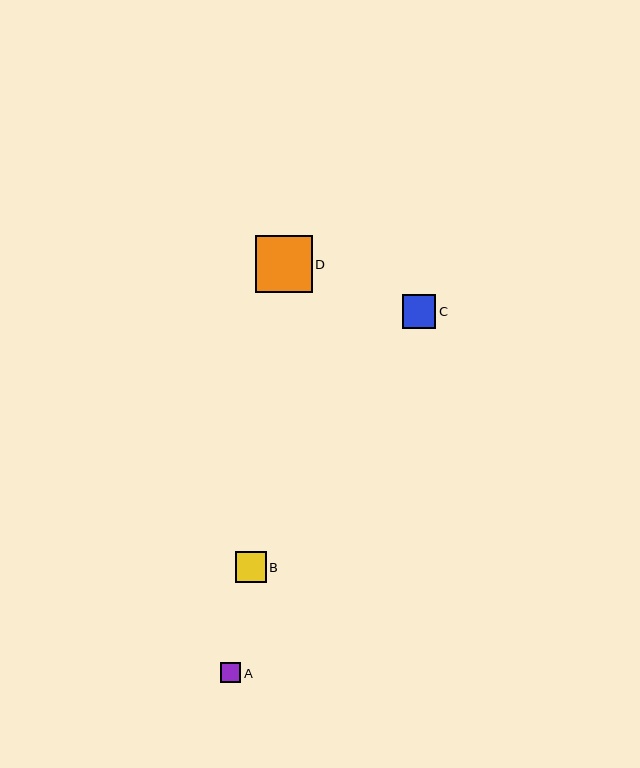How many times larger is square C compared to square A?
Square C is approximately 1.7 times the size of square A.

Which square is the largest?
Square D is the largest with a size of approximately 57 pixels.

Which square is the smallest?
Square A is the smallest with a size of approximately 20 pixels.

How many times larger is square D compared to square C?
Square D is approximately 1.7 times the size of square C.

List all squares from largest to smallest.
From largest to smallest: D, C, B, A.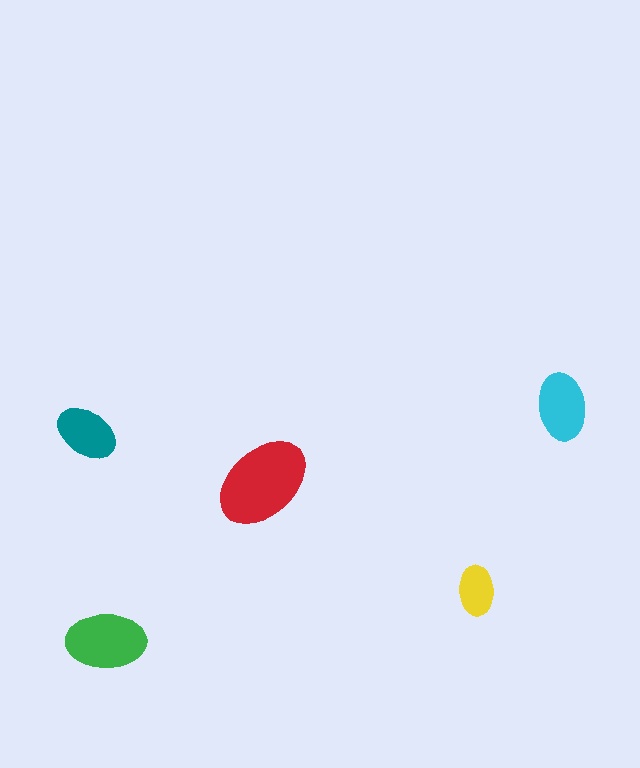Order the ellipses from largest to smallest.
the red one, the green one, the cyan one, the teal one, the yellow one.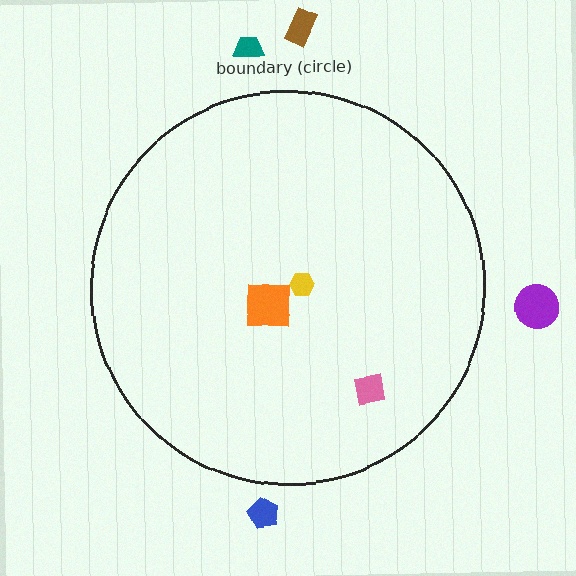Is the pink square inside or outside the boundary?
Inside.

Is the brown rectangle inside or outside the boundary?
Outside.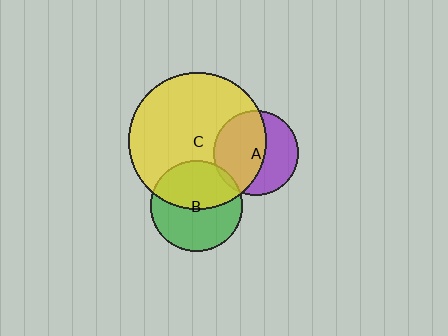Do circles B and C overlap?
Yes.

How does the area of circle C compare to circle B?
Approximately 2.3 times.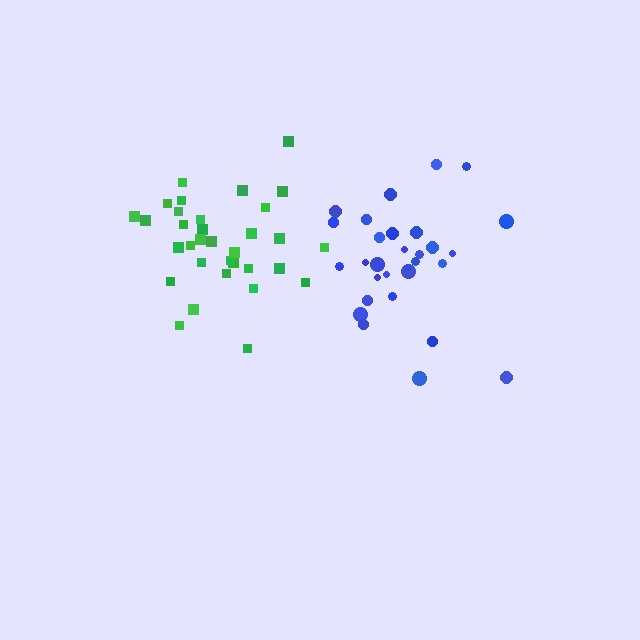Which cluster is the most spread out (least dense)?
Blue.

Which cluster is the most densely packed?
Green.